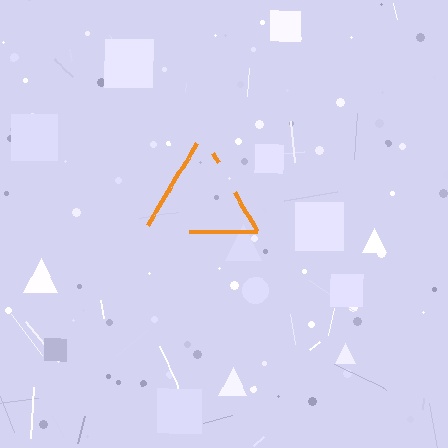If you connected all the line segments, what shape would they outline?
They would outline a triangle.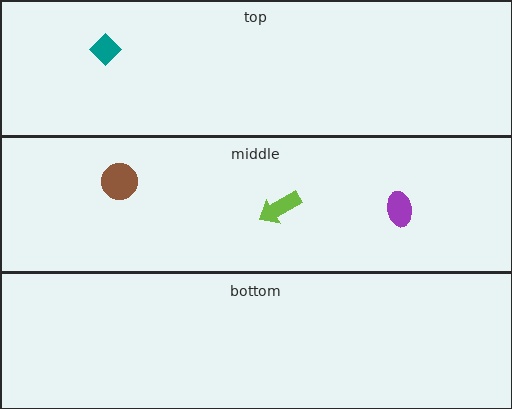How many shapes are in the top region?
1.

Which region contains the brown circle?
The middle region.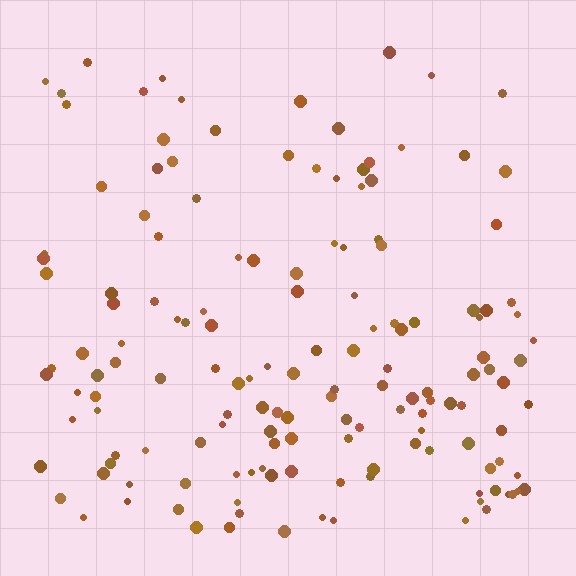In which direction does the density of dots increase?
From top to bottom, with the bottom side densest.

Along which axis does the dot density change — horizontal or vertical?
Vertical.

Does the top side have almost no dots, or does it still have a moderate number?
Still a moderate number, just noticeably fewer than the bottom.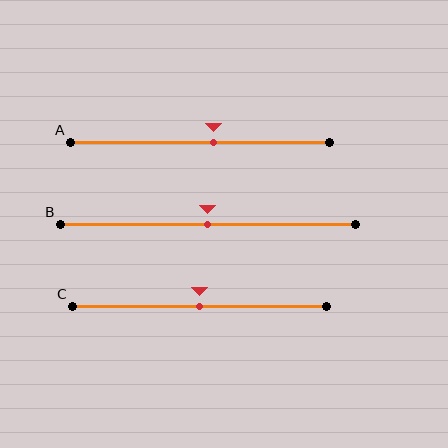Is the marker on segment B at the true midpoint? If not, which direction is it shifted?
Yes, the marker on segment B is at the true midpoint.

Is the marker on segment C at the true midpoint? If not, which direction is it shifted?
Yes, the marker on segment C is at the true midpoint.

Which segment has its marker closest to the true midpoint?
Segment B has its marker closest to the true midpoint.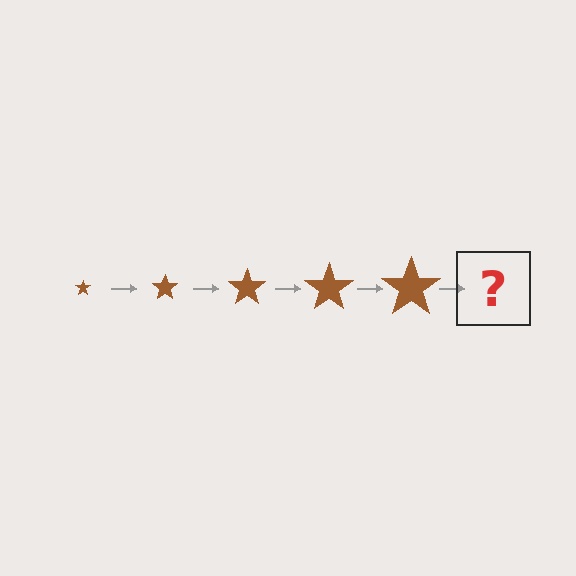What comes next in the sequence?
The next element should be a brown star, larger than the previous one.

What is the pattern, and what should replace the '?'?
The pattern is that the star gets progressively larger each step. The '?' should be a brown star, larger than the previous one.